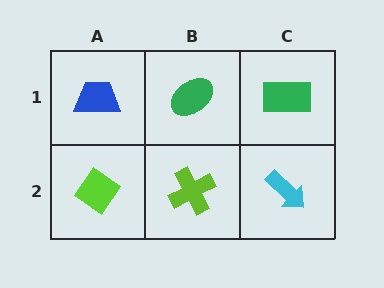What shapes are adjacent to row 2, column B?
A green ellipse (row 1, column B), a lime diamond (row 2, column A), a cyan arrow (row 2, column C).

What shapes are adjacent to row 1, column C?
A cyan arrow (row 2, column C), a green ellipse (row 1, column B).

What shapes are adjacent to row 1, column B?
A lime cross (row 2, column B), a blue trapezoid (row 1, column A), a green rectangle (row 1, column C).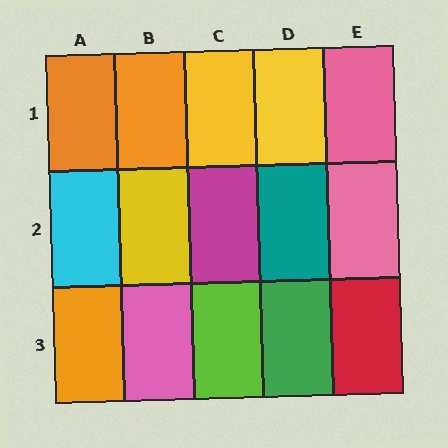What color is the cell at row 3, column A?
Orange.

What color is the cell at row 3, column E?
Red.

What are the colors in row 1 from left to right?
Orange, orange, yellow, yellow, pink.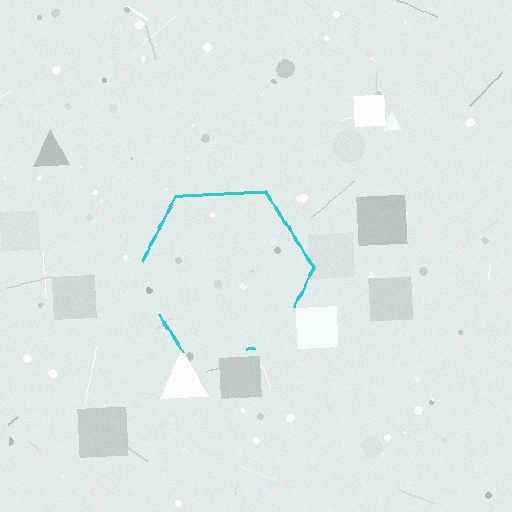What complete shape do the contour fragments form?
The contour fragments form a hexagon.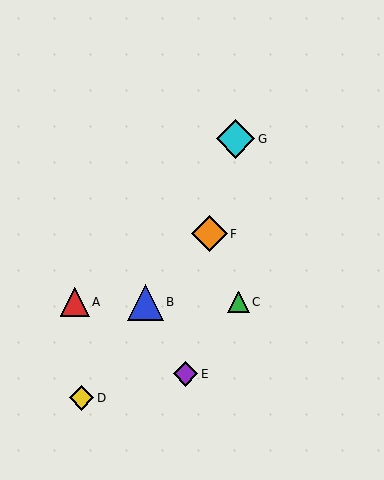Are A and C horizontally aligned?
Yes, both are at y≈302.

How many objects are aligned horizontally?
3 objects (A, B, C) are aligned horizontally.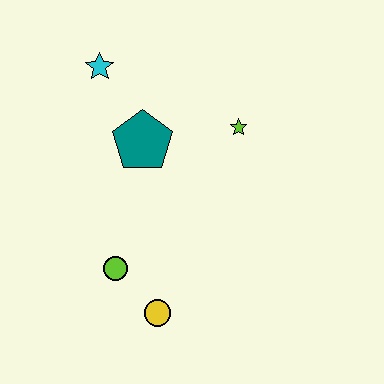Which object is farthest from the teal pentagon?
The yellow circle is farthest from the teal pentagon.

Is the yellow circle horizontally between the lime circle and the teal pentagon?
No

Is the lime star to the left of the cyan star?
No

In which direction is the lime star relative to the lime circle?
The lime star is above the lime circle.